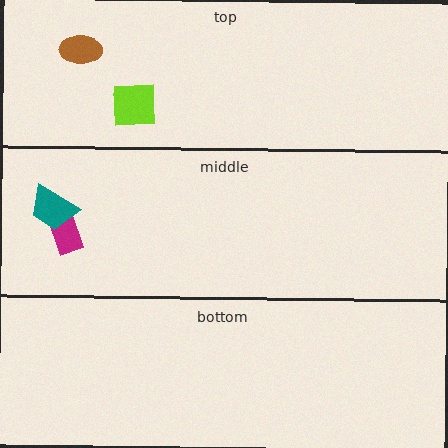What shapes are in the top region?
The brown ellipse, the lime square.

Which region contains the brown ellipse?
The top region.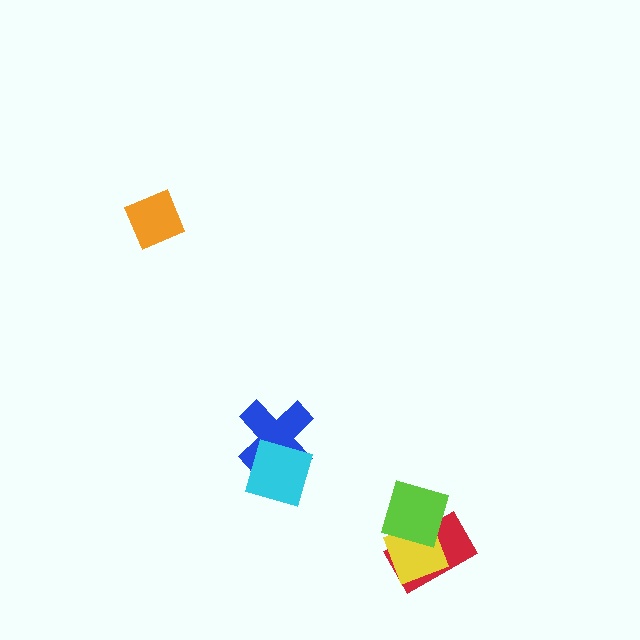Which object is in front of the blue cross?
The cyan diamond is in front of the blue cross.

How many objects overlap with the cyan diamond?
1 object overlaps with the cyan diamond.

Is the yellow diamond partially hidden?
Yes, it is partially covered by another shape.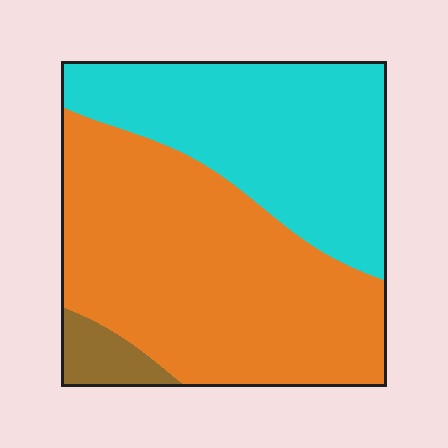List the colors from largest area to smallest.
From largest to smallest: orange, cyan, brown.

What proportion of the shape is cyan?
Cyan covers 39% of the shape.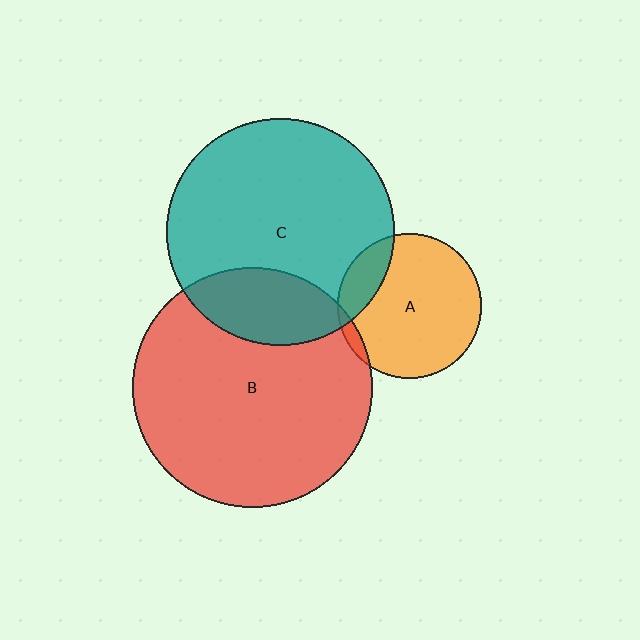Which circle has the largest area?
Circle B (red).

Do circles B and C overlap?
Yes.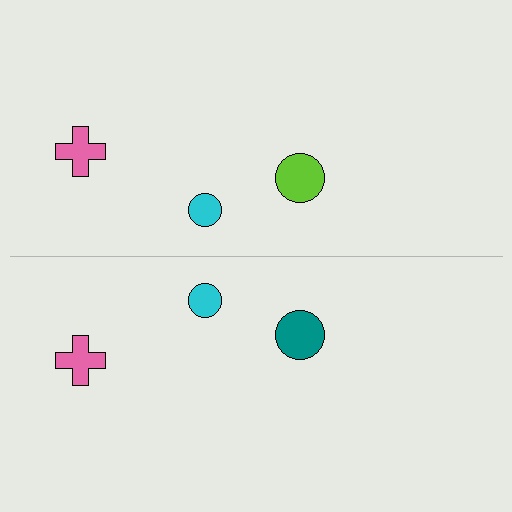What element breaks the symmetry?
The teal circle on the bottom side breaks the symmetry — its mirror counterpart is lime.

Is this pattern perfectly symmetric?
No, the pattern is not perfectly symmetric. The teal circle on the bottom side breaks the symmetry — its mirror counterpart is lime.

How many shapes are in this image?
There are 6 shapes in this image.